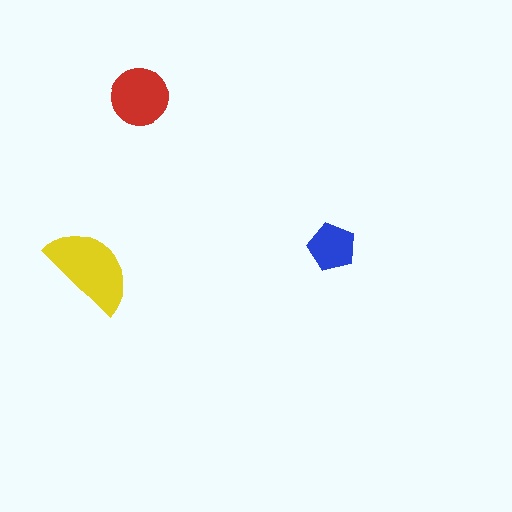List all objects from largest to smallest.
The yellow semicircle, the red circle, the blue pentagon.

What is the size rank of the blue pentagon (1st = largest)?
3rd.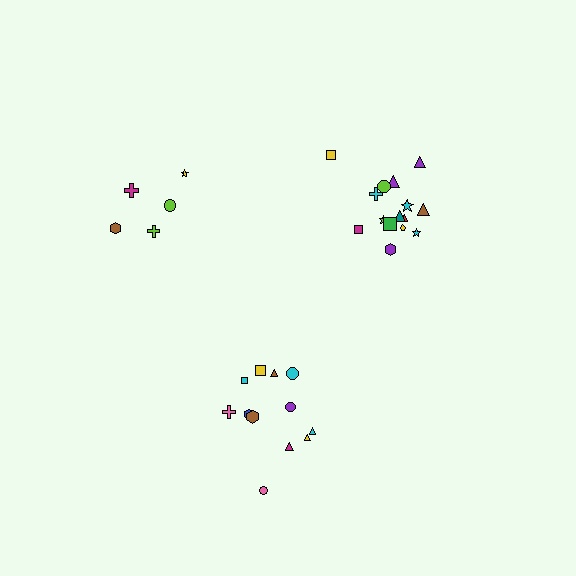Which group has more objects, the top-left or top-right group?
The top-right group.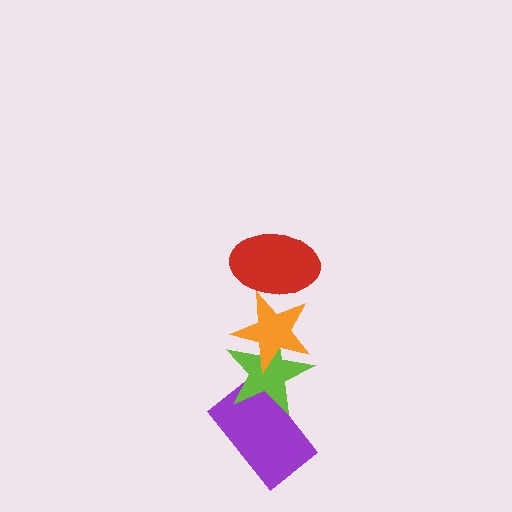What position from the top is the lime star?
The lime star is 3rd from the top.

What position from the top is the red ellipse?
The red ellipse is 1st from the top.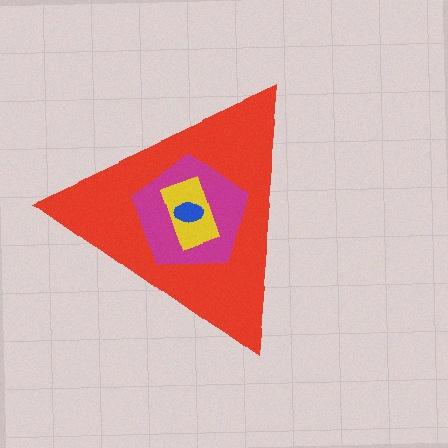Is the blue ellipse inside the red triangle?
Yes.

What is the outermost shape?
The red triangle.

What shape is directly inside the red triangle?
The magenta pentagon.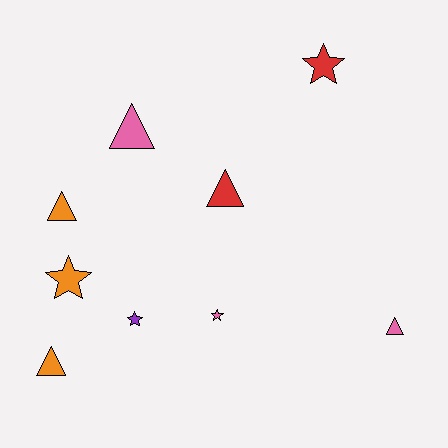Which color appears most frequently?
Pink, with 3 objects.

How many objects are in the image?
There are 9 objects.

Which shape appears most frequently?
Triangle, with 5 objects.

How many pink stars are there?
There is 1 pink star.